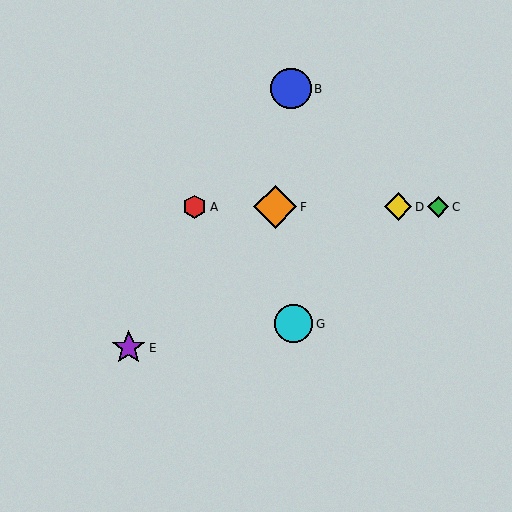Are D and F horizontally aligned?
Yes, both are at y≈207.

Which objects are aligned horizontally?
Objects A, C, D, F are aligned horizontally.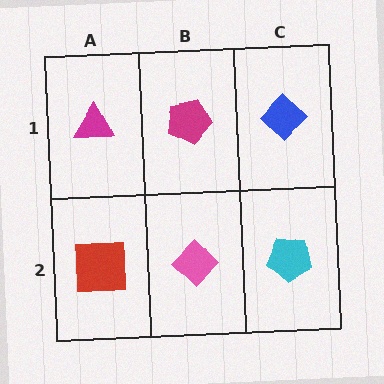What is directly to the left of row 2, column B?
A red square.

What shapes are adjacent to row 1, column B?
A pink diamond (row 2, column B), a magenta triangle (row 1, column A), a blue diamond (row 1, column C).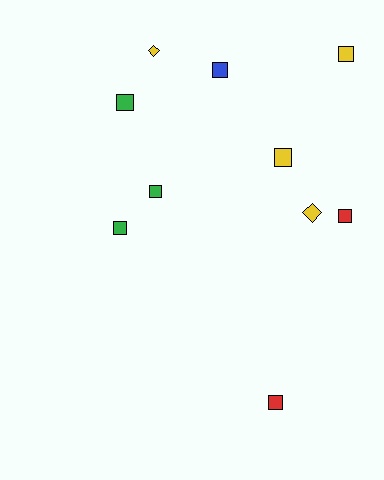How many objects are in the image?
There are 10 objects.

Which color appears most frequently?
Yellow, with 4 objects.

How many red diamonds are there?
There are no red diamonds.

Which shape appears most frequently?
Square, with 8 objects.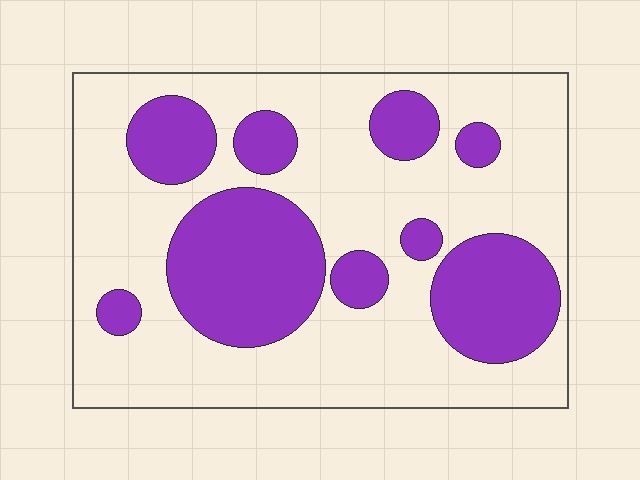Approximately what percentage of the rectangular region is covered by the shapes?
Approximately 35%.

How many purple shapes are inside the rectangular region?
9.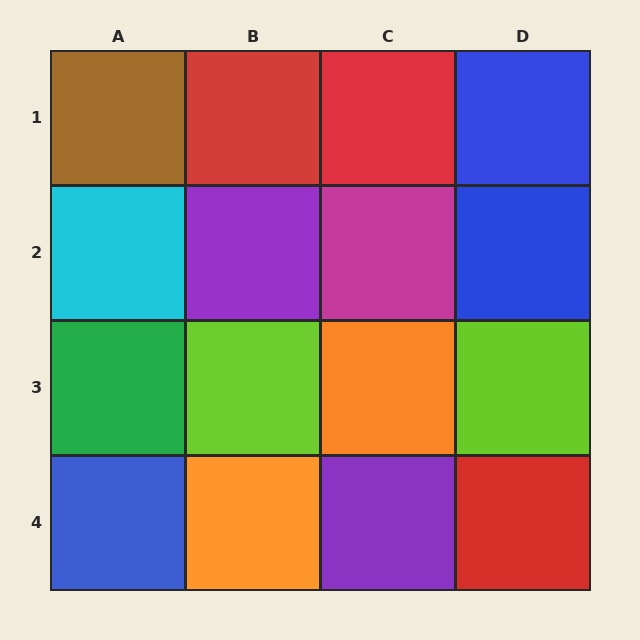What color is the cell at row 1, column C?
Red.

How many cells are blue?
3 cells are blue.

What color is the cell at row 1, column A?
Brown.